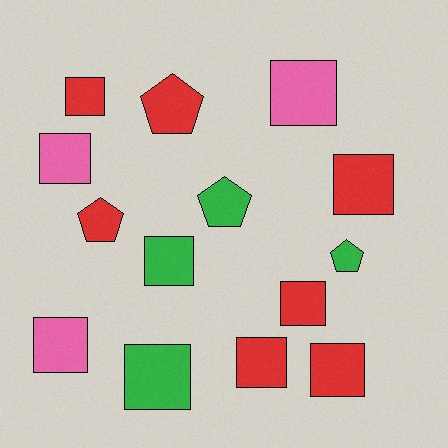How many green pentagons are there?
There are 2 green pentagons.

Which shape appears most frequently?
Square, with 10 objects.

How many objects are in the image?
There are 14 objects.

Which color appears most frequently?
Red, with 7 objects.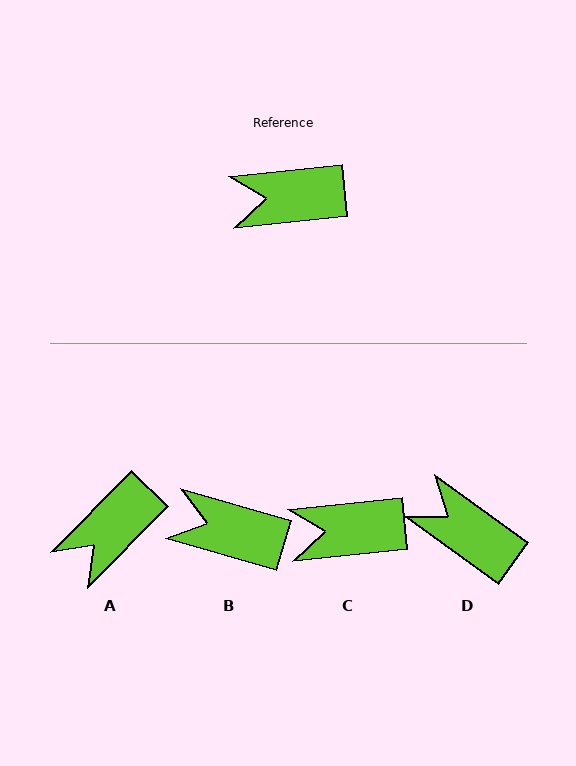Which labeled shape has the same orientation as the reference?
C.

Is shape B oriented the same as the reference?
No, it is off by about 22 degrees.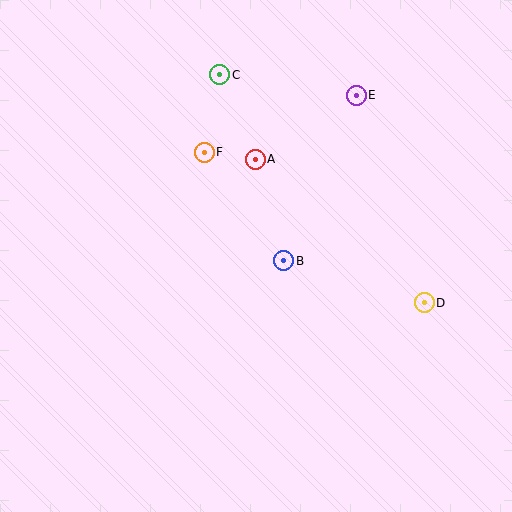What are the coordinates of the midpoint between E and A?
The midpoint between E and A is at (306, 127).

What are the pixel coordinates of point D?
Point D is at (424, 303).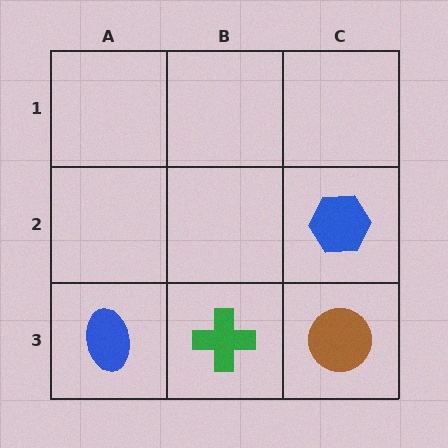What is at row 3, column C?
A brown circle.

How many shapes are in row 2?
1 shape.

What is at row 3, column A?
A blue ellipse.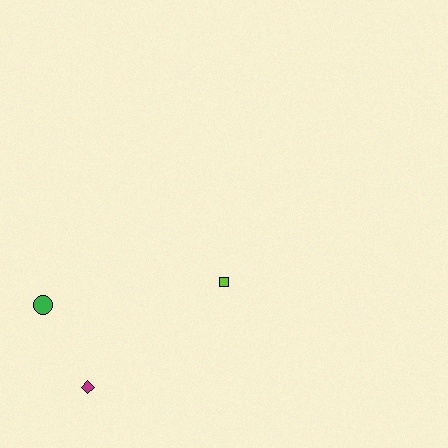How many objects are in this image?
There are 3 objects.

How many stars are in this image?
There are no stars.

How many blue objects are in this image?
There are no blue objects.